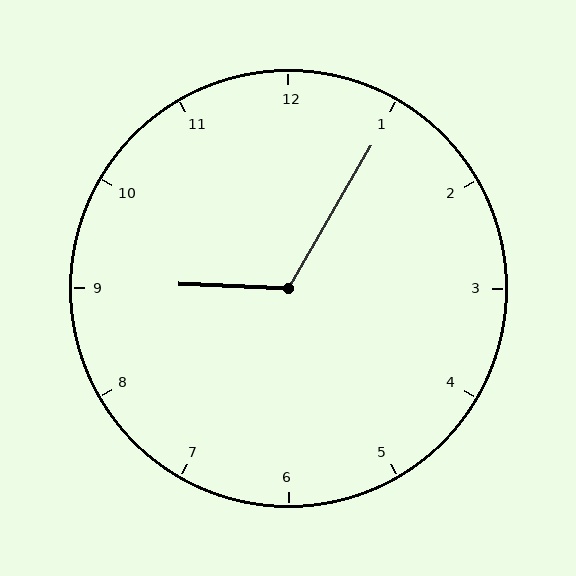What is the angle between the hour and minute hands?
Approximately 118 degrees.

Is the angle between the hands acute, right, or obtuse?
It is obtuse.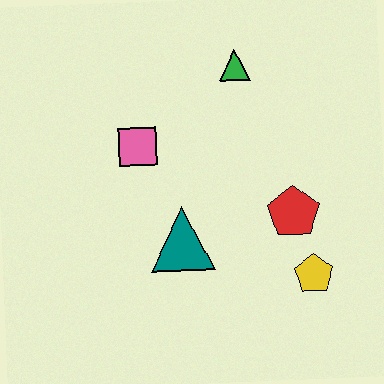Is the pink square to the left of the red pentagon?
Yes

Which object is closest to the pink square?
The teal triangle is closest to the pink square.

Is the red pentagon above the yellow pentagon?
Yes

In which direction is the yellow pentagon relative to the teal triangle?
The yellow pentagon is to the right of the teal triangle.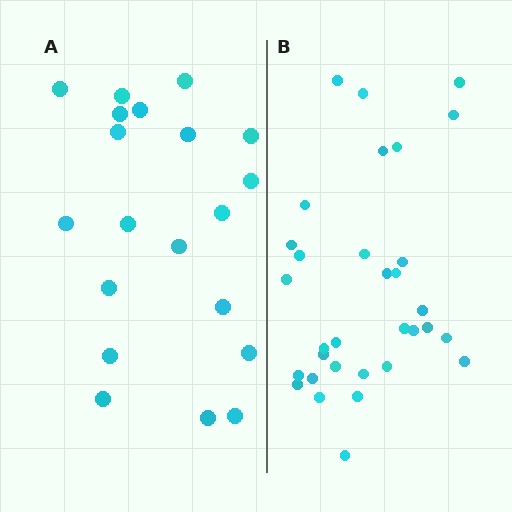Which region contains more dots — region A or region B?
Region B (the right region) has more dots.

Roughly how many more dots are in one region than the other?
Region B has roughly 12 or so more dots than region A.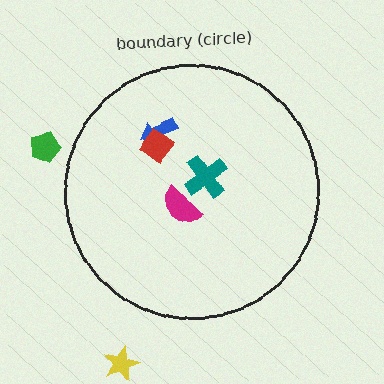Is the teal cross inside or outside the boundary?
Inside.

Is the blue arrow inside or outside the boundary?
Inside.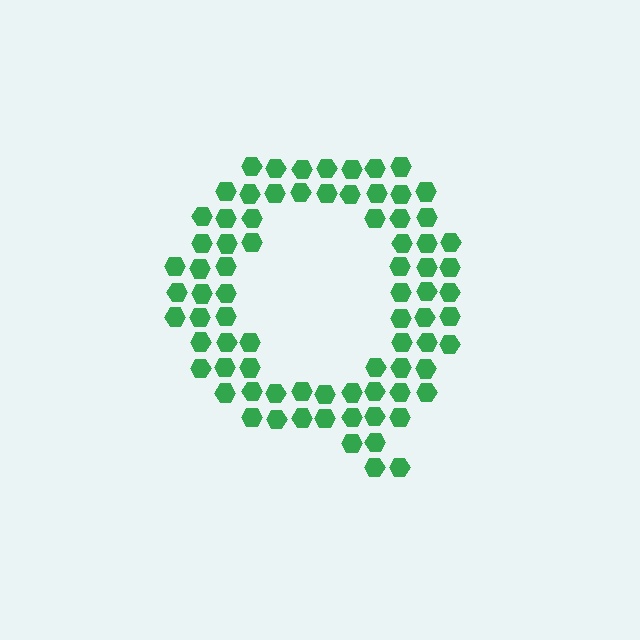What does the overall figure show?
The overall figure shows the letter Q.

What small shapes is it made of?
It is made of small hexagons.